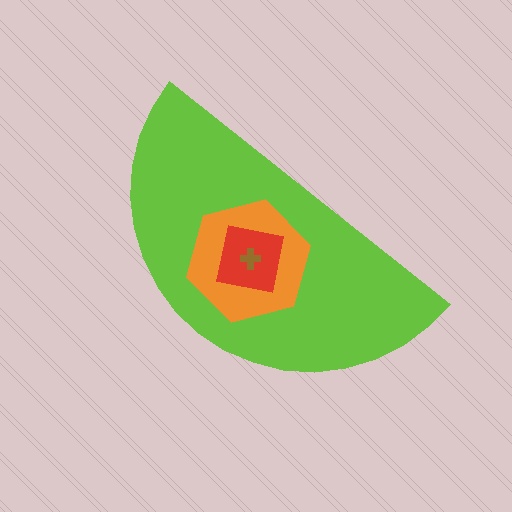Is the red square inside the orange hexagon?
Yes.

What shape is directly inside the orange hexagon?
The red square.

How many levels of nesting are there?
4.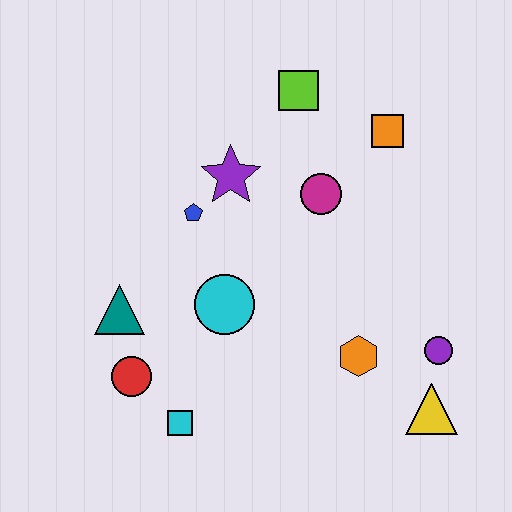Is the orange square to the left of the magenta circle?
No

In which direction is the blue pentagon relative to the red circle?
The blue pentagon is above the red circle.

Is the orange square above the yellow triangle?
Yes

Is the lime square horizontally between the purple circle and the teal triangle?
Yes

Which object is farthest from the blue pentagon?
The yellow triangle is farthest from the blue pentagon.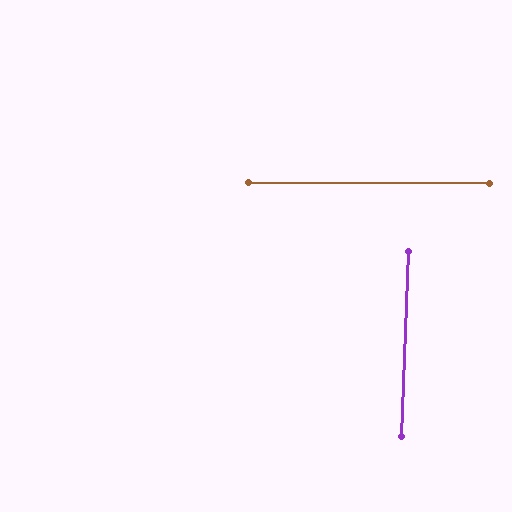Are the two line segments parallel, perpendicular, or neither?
Perpendicular — they meet at approximately 88°.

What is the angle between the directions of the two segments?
Approximately 88 degrees.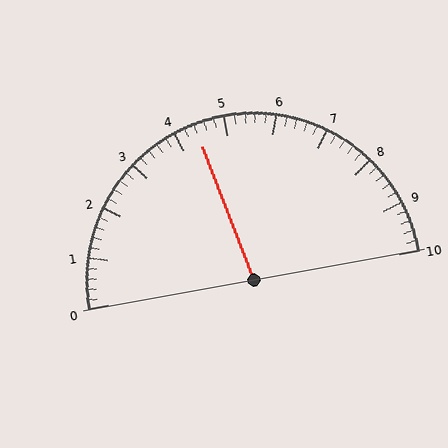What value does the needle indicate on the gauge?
The needle indicates approximately 4.4.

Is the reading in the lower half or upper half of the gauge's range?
The reading is in the lower half of the range (0 to 10).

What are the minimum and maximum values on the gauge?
The gauge ranges from 0 to 10.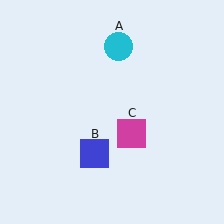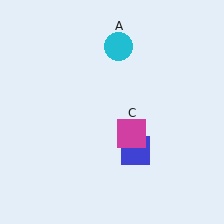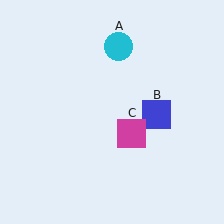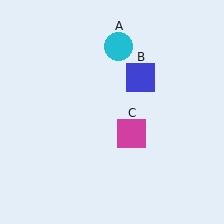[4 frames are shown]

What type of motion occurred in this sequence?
The blue square (object B) rotated counterclockwise around the center of the scene.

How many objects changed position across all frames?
1 object changed position: blue square (object B).